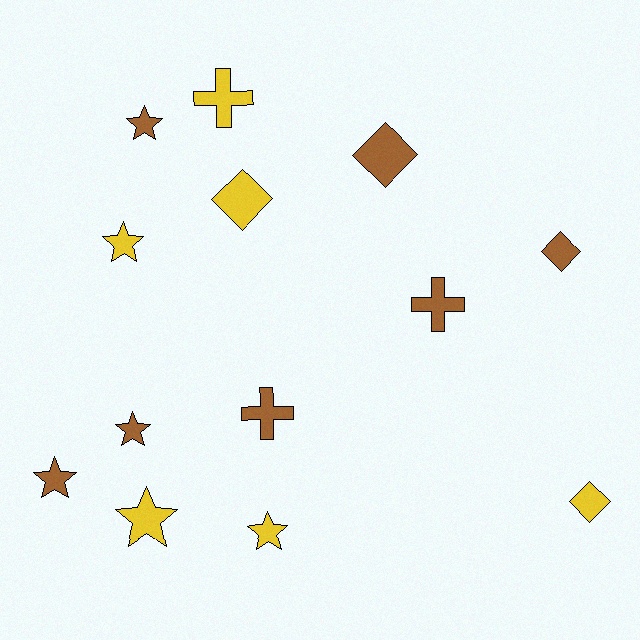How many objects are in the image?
There are 13 objects.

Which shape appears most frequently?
Star, with 6 objects.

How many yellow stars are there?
There are 3 yellow stars.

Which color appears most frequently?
Brown, with 7 objects.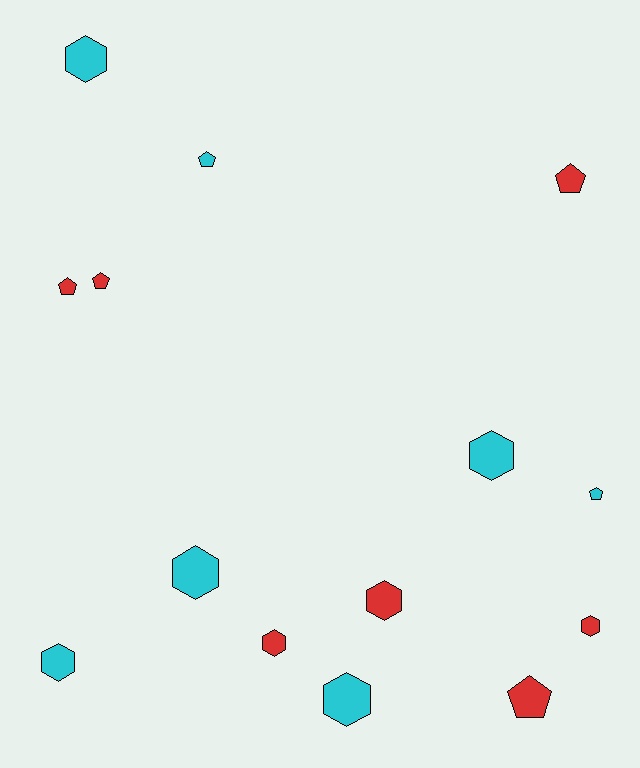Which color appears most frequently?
Cyan, with 7 objects.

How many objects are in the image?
There are 14 objects.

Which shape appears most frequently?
Hexagon, with 8 objects.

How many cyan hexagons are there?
There are 5 cyan hexagons.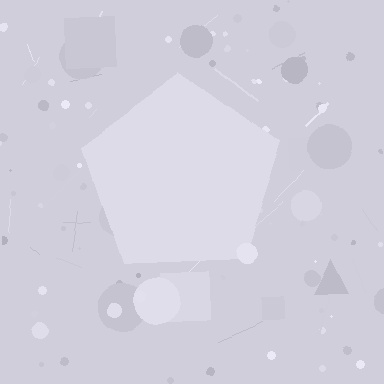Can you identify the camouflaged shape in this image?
The camouflaged shape is a pentagon.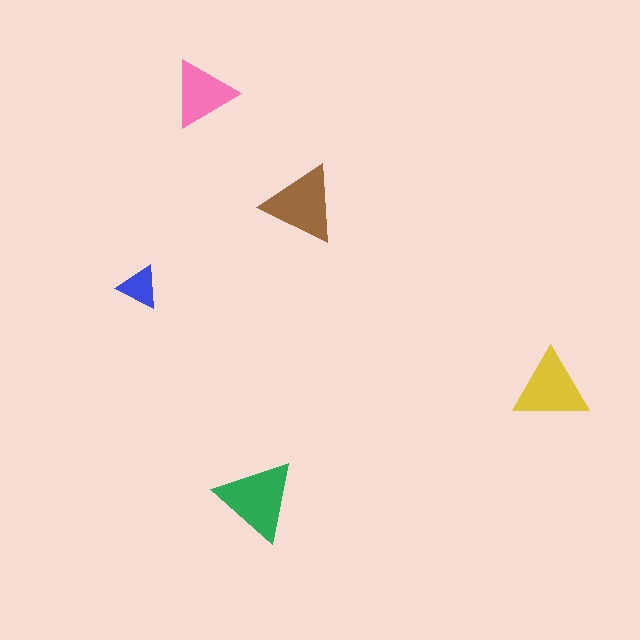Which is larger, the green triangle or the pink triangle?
The green one.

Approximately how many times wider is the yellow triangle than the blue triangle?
About 2 times wider.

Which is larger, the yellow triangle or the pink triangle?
The yellow one.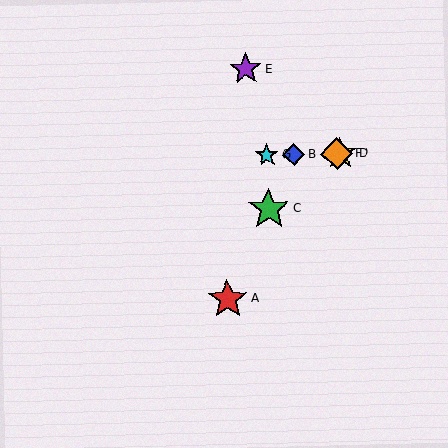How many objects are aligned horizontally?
4 objects (B, D, F, G) are aligned horizontally.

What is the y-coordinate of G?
Object G is at y≈155.